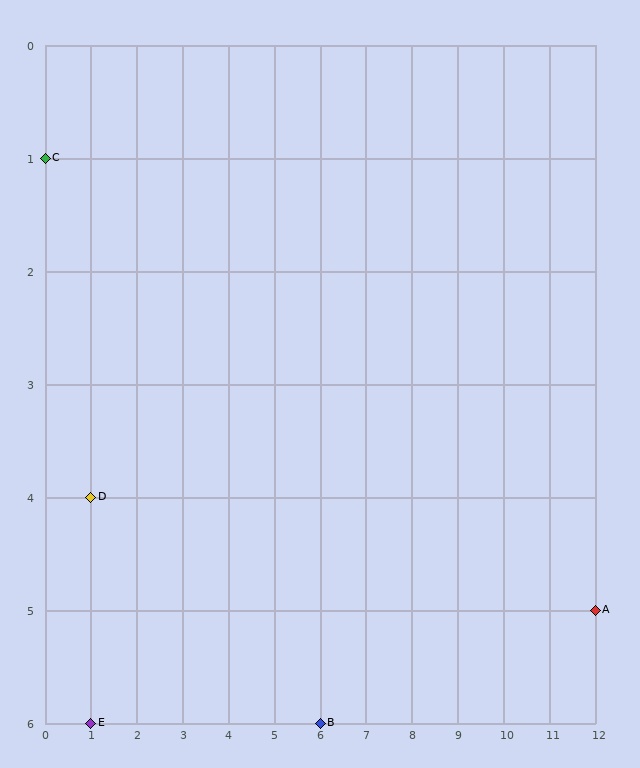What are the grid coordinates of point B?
Point B is at grid coordinates (6, 6).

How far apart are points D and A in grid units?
Points D and A are 11 columns and 1 row apart (about 11.0 grid units diagonally).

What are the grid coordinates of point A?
Point A is at grid coordinates (12, 5).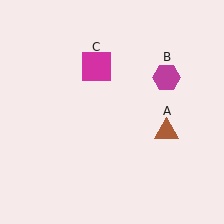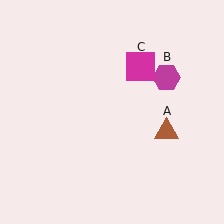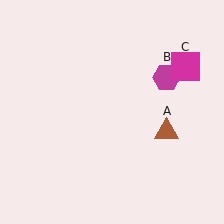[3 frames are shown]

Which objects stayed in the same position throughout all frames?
Brown triangle (object A) and magenta hexagon (object B) remained stationary.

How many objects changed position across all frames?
1 object changed position: magenta square (object C).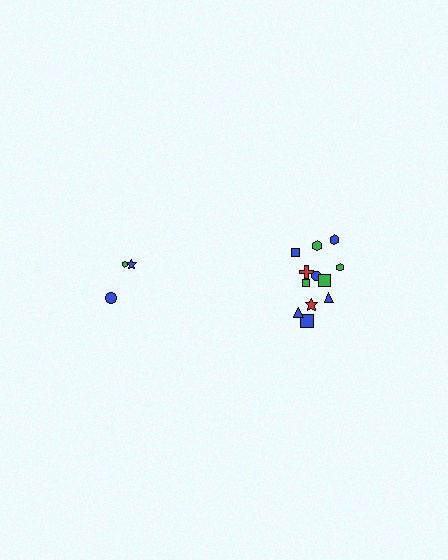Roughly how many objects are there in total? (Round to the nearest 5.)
Roughly 15 objects in total.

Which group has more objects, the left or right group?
The right group.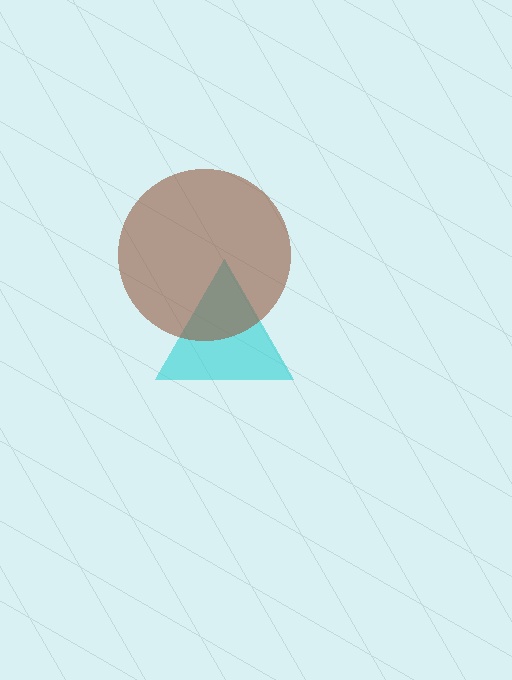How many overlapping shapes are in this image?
There are 2 overlapping shapes in the image.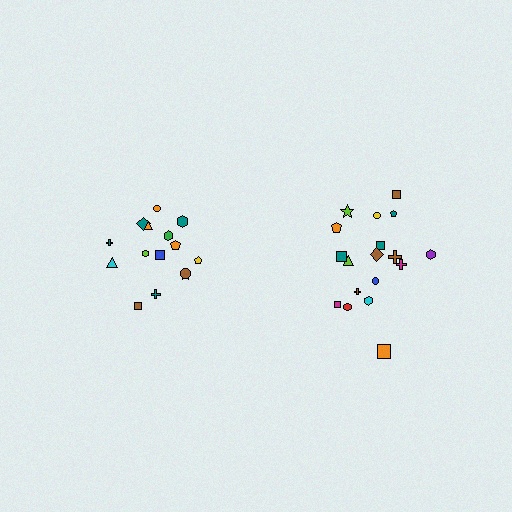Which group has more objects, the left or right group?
The right group.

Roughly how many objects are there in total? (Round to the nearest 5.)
Roughly 35 objects in total.